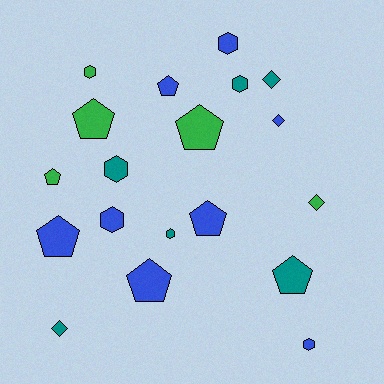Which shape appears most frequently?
Pentagon, with 8 objects.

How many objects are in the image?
There are 19 objects.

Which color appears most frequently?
Blue, with 8 objects.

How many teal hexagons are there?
There are 3 teal hexagons.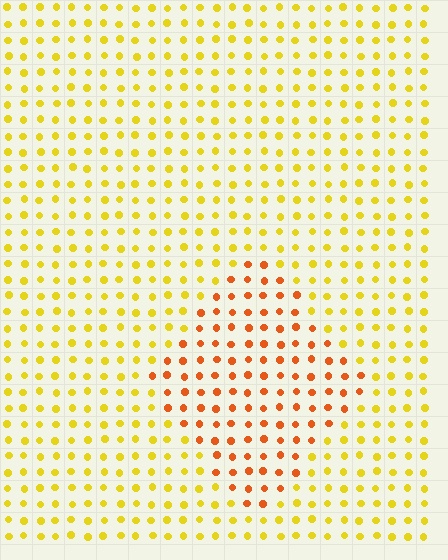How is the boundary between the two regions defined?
The boundary is defined purely by a slight shift in hue (about 37 degrees). Spacing, size, and orientation are identical on both sides.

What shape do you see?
I see a diamond.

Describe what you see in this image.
The image is filled with small yellow elements in a uniform arrangement. A diamond-shaped region is visible where the elements are tinted to a slightly different hue, forming a subtle color boundary.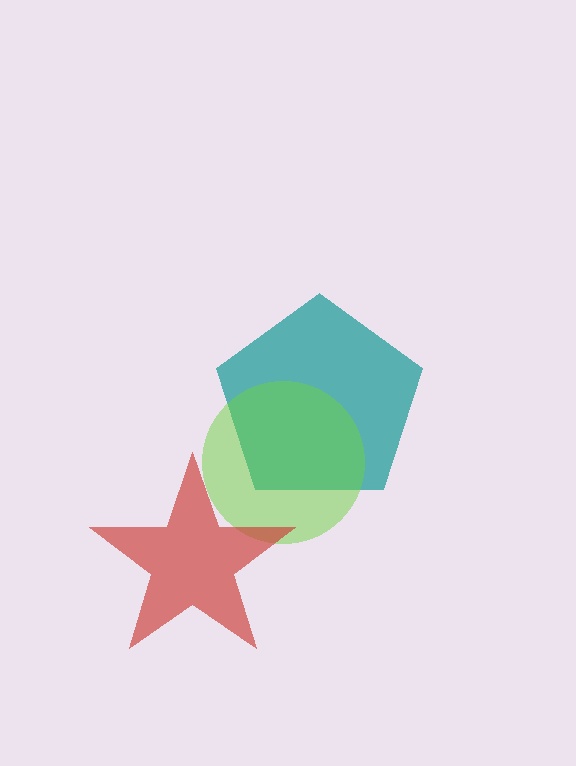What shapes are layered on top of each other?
The layered shapes are: a teal pentagon, a lime circle, a red star.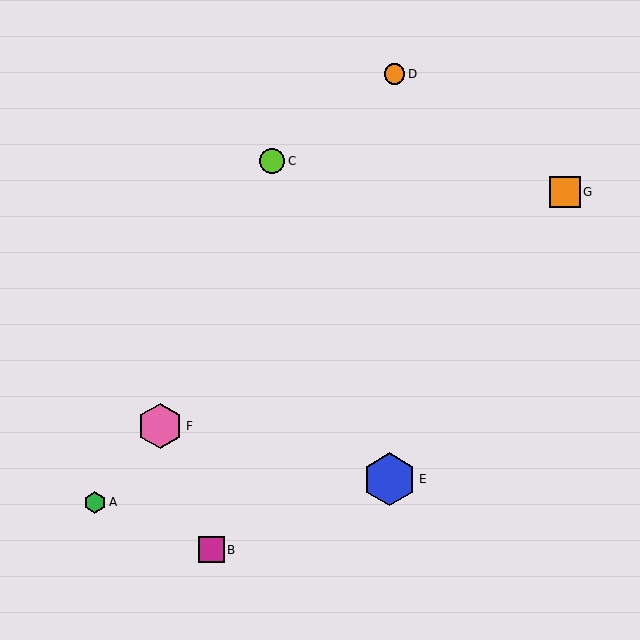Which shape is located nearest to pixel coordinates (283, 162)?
The lime circle (labeled C) at (272, 161) is nearest to that location.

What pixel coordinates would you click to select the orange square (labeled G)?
Click at (565, 192) to select the orange square G.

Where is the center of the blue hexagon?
The center of the blue hexagon is at (389, 479).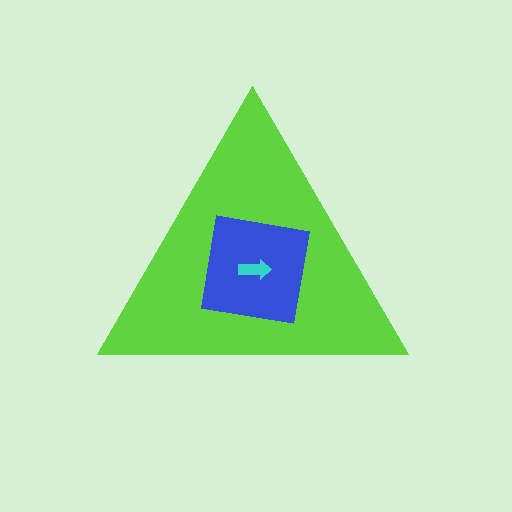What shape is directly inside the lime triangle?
The blue square.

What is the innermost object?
The cyan arrow.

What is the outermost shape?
The lime triangle.